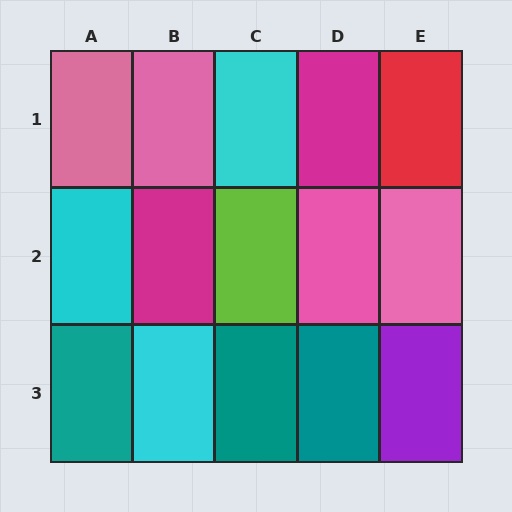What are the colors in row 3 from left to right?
Teal, cyan, teal, teal, purple.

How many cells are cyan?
3 cells are cyan.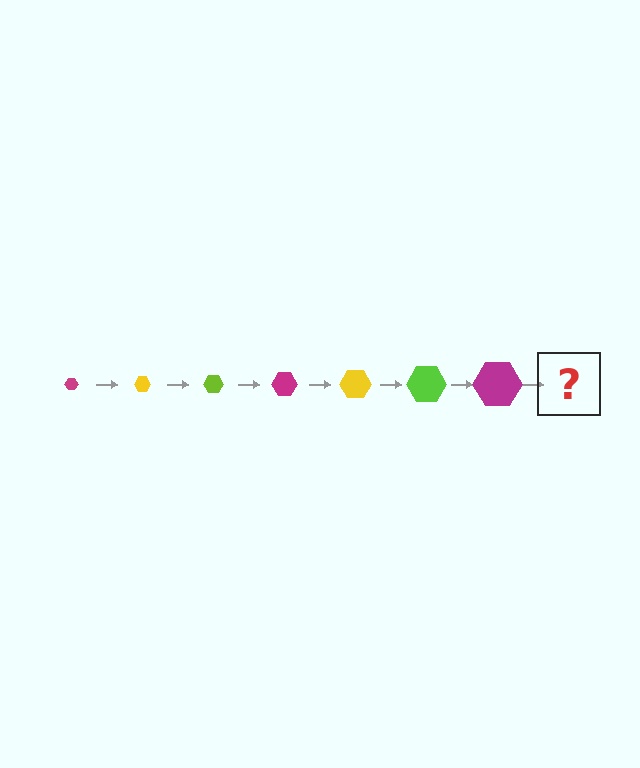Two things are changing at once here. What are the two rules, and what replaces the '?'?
The two rules are that the hexagon grows larger each step and the color cycles through magenta, yellow, and lime. The '?' should be a yellow hexagon, larger than the previous one.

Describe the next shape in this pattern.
It should be a yellow hexagon, larger than the previous one.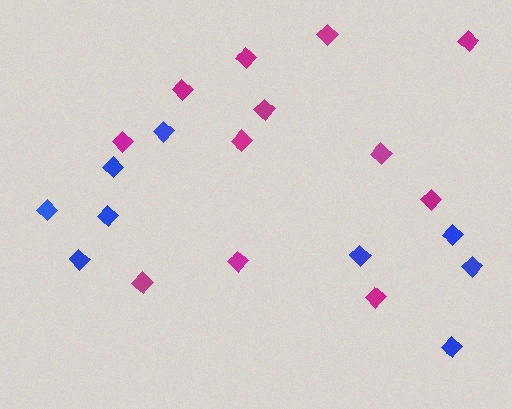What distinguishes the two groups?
There are 2 groups: one group of blue diamonds (9) and one group of magenta diamonds (12).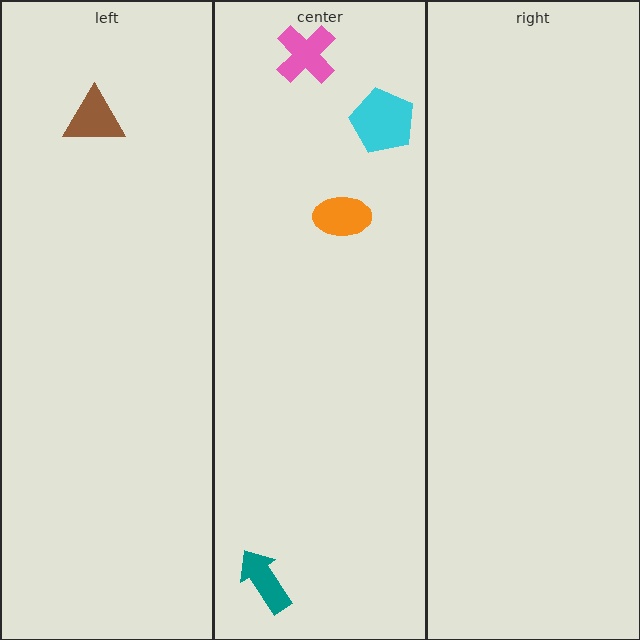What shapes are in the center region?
The cyan pentagon, the pink cross, the teal arrow, the orange ellipse.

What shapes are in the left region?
The brown triangle.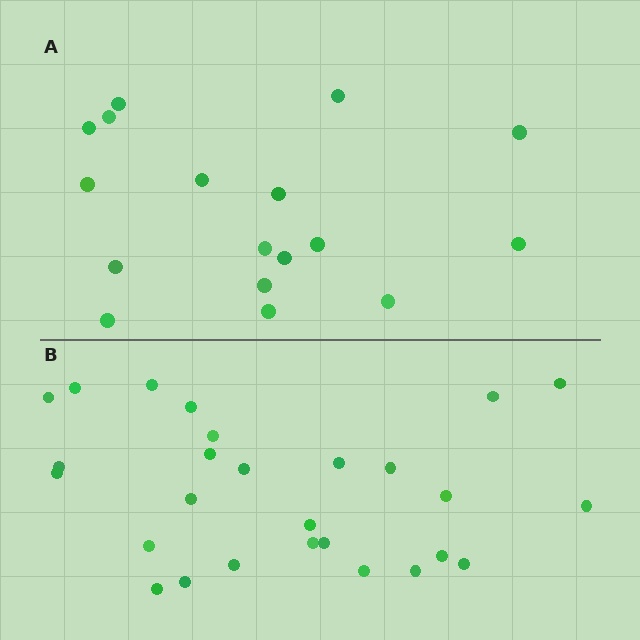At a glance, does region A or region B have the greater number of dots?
Region B (the bottom region) has more dots.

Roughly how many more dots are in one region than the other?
Region B has roughly 10 or so more dots than region A.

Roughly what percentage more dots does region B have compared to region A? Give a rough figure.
About 60% more.